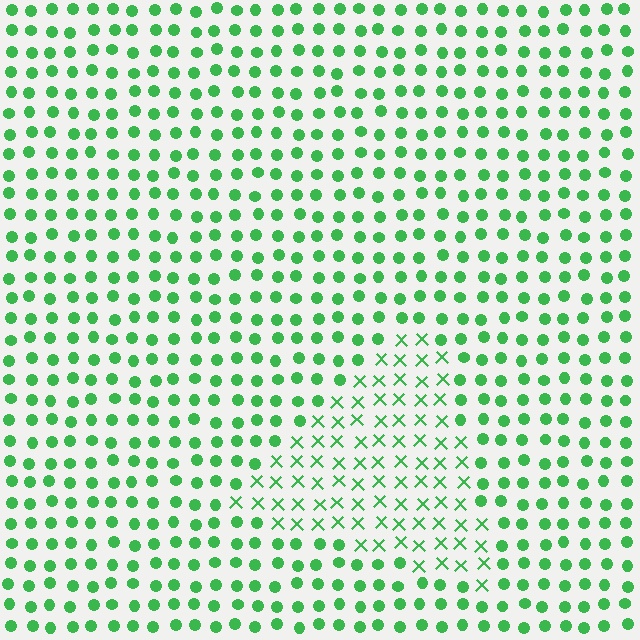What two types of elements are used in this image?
The image uses X marks inside the triangle region and circles outside it.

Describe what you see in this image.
The image is filled with small green elements arranged in a uniform grid. A triangle-shaped region contains X marks, while the surrounding area contains circles. The boundary is defined purely by the change in element shape.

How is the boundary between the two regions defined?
The boundary is defined by a change in element shape: X marks inside vs. circles outside. All elements share the same color and spacing.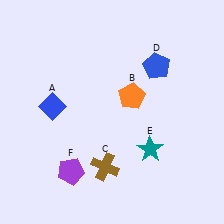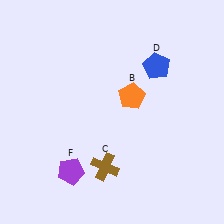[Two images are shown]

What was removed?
The blue diamond (A), the teal star (E) were removed in Image 2.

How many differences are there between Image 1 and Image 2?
There are 2 differences between the two images.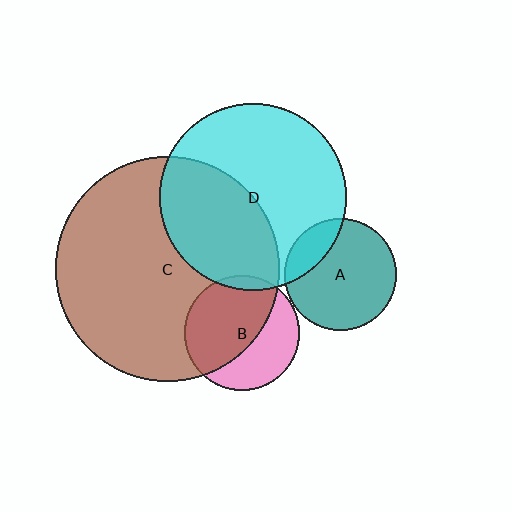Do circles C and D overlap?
Yes.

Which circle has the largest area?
Circle C (brown).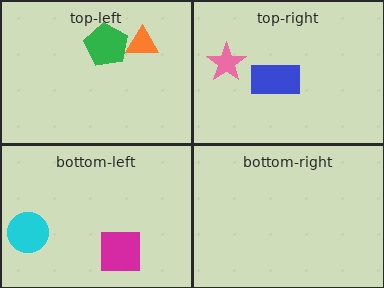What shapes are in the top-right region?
The pink star, the blue rectangle.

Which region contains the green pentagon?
The top-left region.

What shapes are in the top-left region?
The orange triangle, the green pentagon.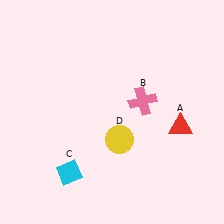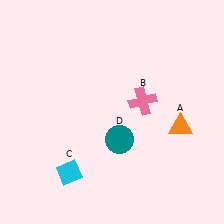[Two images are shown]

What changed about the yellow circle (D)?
In Image 1, D is yellow. In Image 2, it changed to teal.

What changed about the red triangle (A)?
In Image 1, A is red. In Image 2, it changed to orange.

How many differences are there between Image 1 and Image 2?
There are 2 differences between the two images.